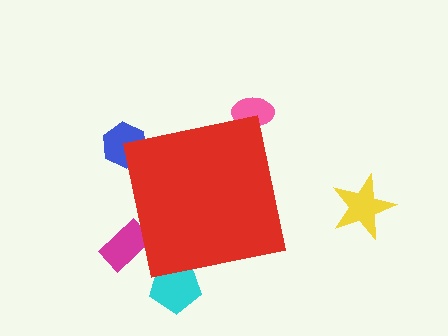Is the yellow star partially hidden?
No, the yellow star is fully visible.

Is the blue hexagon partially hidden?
Yes, the blue hexagon is partially hidden behind the red square.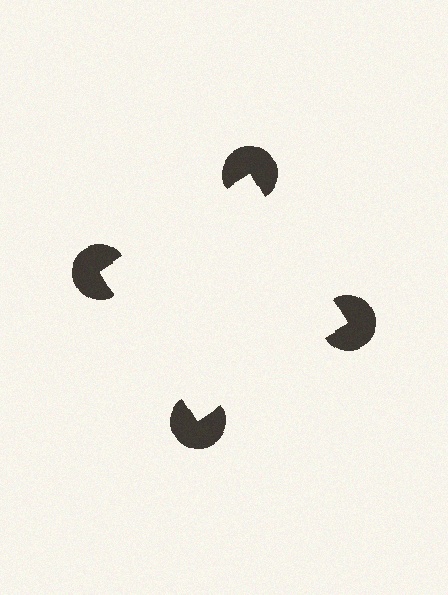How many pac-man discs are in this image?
There are 4 — one at each vertex of the illusory square.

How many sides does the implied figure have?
4 sides.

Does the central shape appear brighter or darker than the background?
It typically appears slightly brighter than the background, even though no actual brightness change is drawn.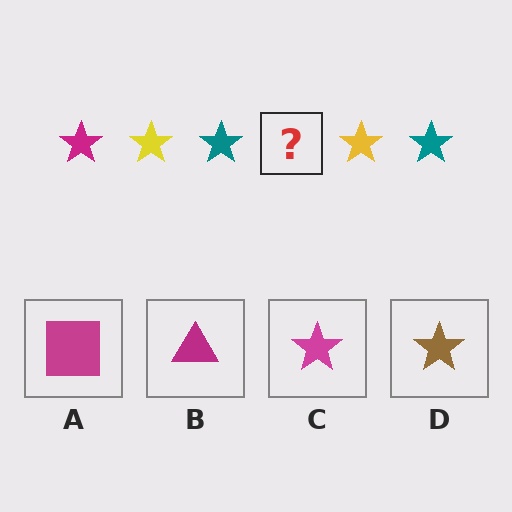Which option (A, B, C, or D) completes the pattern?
C.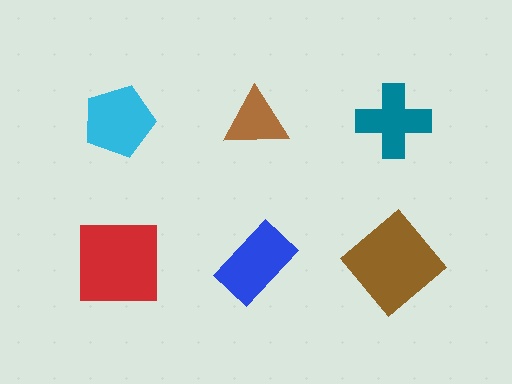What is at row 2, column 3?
A brown diamond.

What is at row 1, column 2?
A brown triangle.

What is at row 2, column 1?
A red square.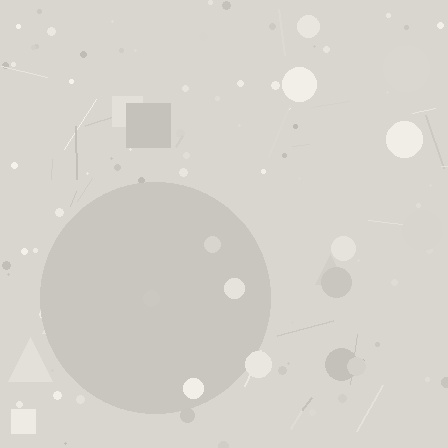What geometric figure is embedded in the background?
A circle is embedded in the background.